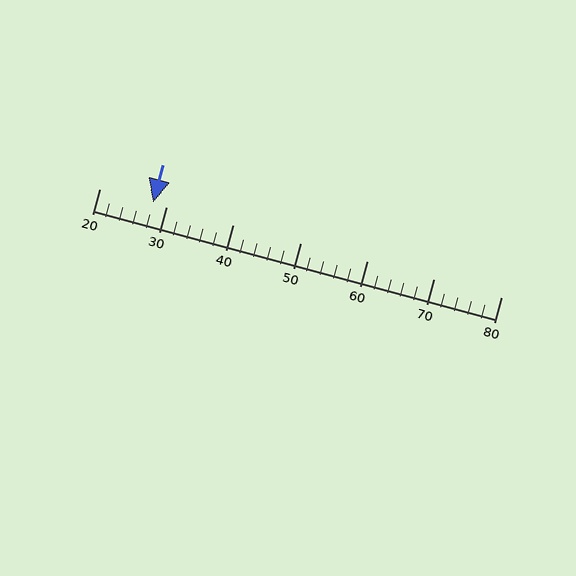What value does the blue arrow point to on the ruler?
The blue arrow points to approximately 28.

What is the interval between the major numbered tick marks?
The major tick marks are spaced 10 units apart.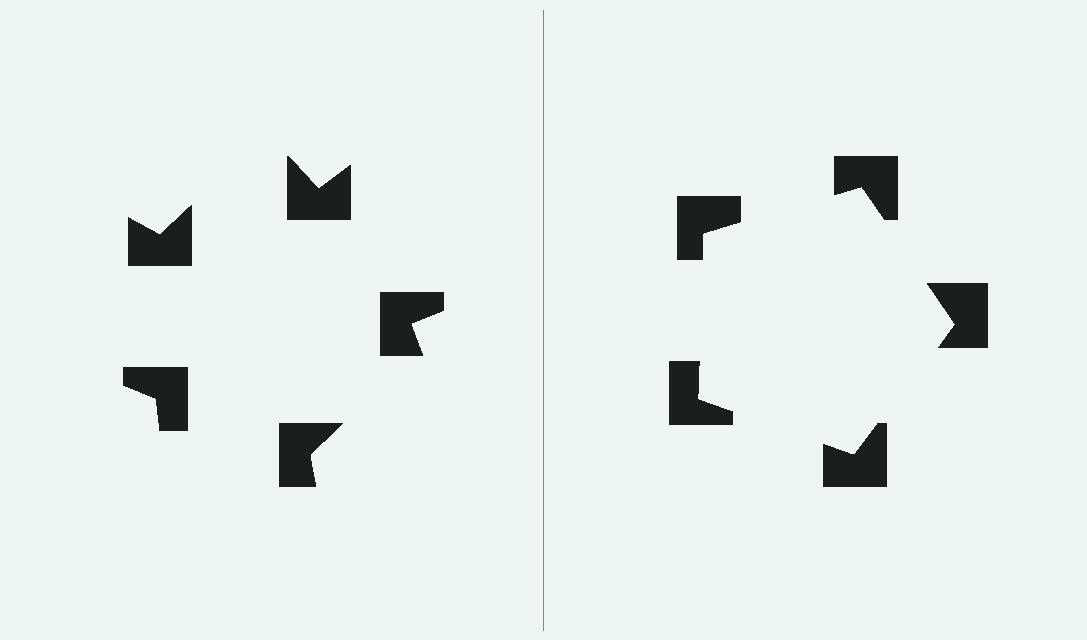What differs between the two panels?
The notched squares are positioned identically on both sides; only the wedge orientations differ. On the right they align to a pentagon; on the left they are misaligned.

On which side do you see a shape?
An illusory pentagon appears on the right side. On the left side the wedge cuts are rotated, so no coherent shape forms.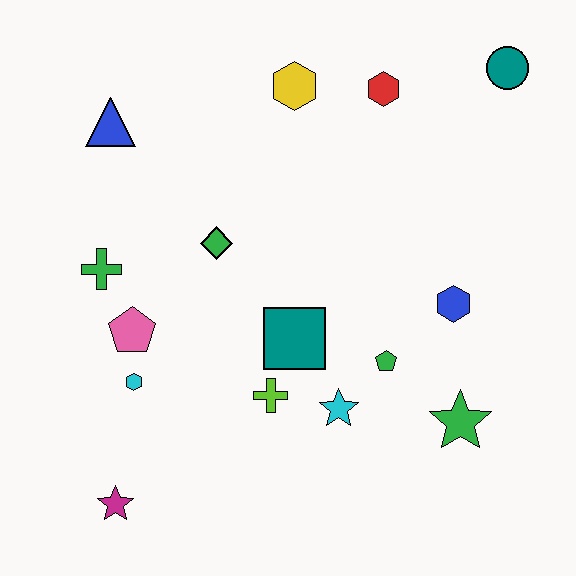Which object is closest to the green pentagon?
The cyan star is closest to the green pentagon.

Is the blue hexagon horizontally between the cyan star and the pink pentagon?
No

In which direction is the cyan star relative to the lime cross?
The cyan star is to the right of the lime cross.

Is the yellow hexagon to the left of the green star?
Yes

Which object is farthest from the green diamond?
The teal circle is farthest from the green diamond.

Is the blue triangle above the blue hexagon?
Yes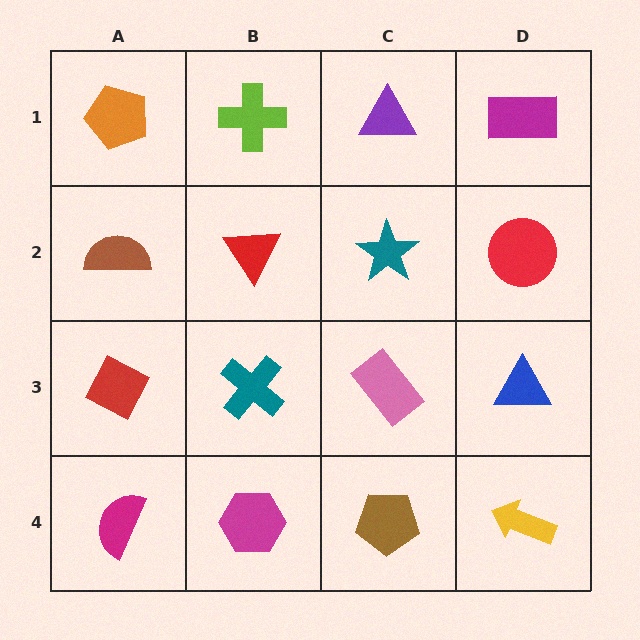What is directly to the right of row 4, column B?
A brown pentagon.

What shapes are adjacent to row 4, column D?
A blue triangle (row 3, column D), a brown pentagon (row 4, column C).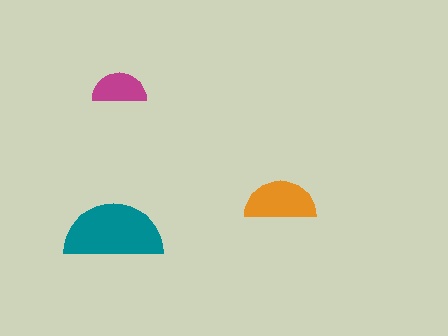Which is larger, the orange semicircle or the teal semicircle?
The teal one.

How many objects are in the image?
There are 3 objects in the image.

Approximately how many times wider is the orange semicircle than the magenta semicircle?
About 1.5 times wider.